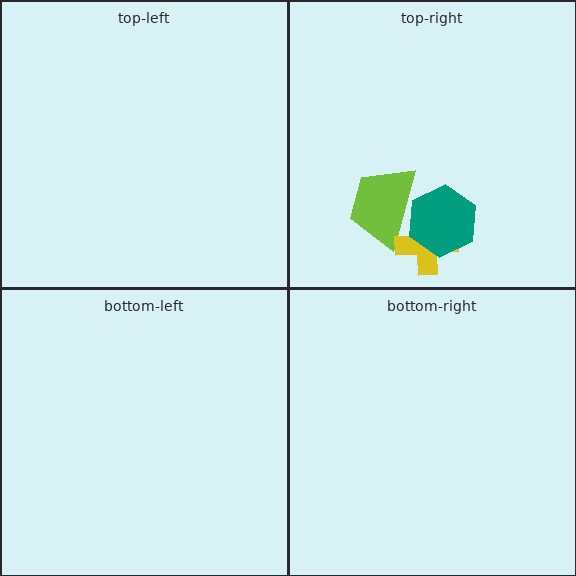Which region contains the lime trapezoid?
The top-right region.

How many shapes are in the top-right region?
3.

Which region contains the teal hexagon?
The top-right region.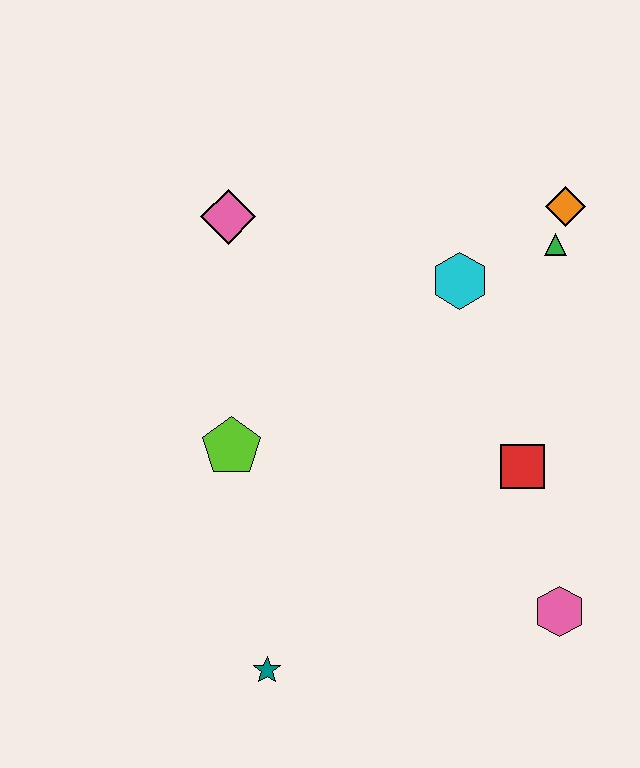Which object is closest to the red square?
The pink hexagon is closest to the red square.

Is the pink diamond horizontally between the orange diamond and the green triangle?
No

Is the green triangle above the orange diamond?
No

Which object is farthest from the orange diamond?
The teal star is farthest from the orange diamond.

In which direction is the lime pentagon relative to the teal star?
The lime pentagon is above the teal star.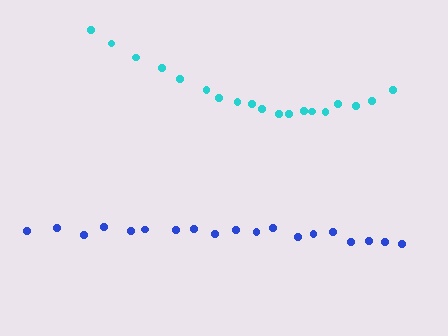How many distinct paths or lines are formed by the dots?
There are 2 distinct paths.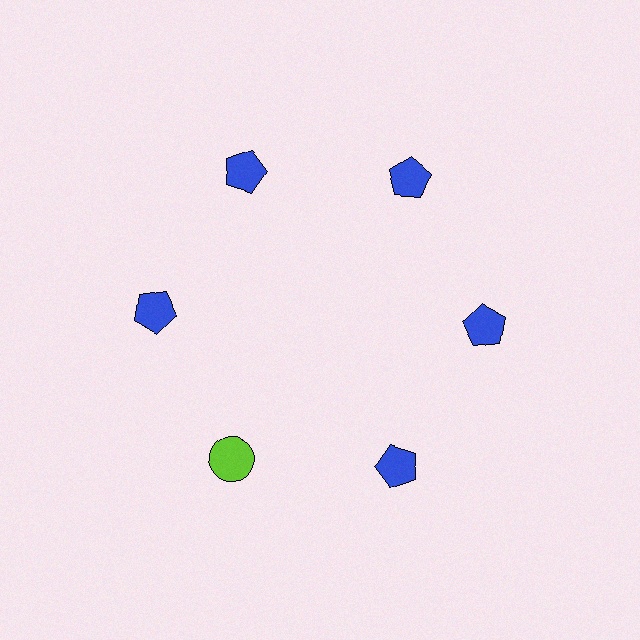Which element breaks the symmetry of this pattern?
The lime circle at roughly the 7 o'clock position breaks the symmetry. All other shapes are blue pentagons.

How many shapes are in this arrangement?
There are 6 shapes arranged in a ring pattern.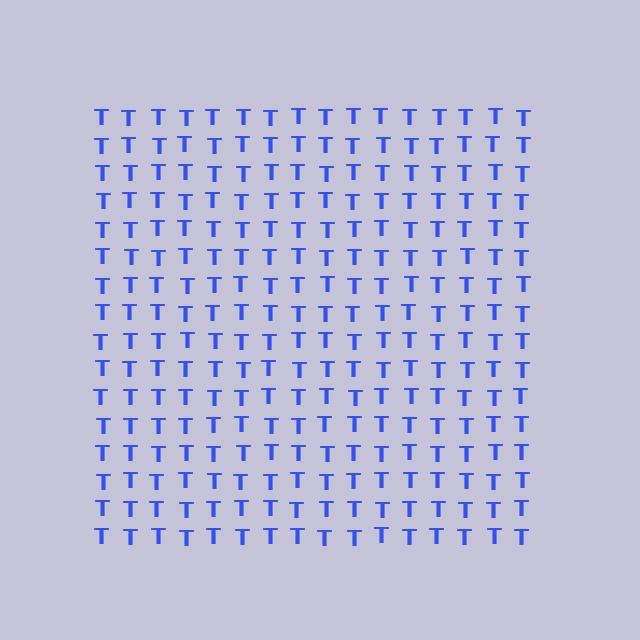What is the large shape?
The large shape is a square.